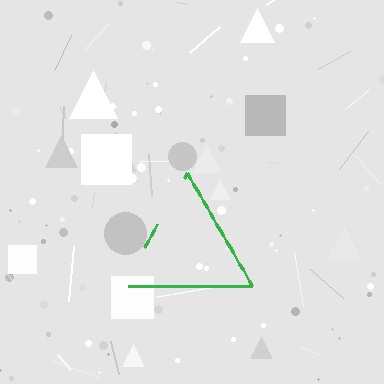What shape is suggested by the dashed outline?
The dashed outline suggests a triangle.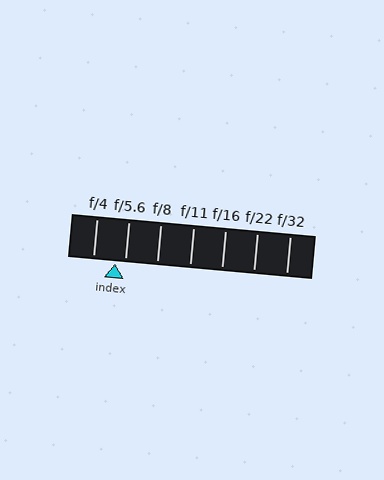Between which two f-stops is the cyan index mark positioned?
The index mark is between f/4 and f/5.6.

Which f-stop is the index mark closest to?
The index mark is closest to f/5.6.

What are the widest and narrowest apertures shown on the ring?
The widest aperture shown is f/4 and the narrowest is f/32.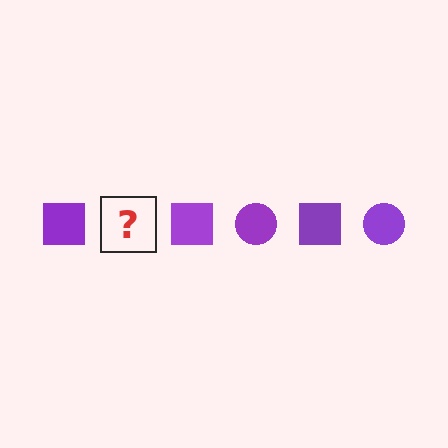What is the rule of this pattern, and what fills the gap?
The rule is that the pattern cycles through square, circle shapes in purple. The gap should be filled with a purple circle.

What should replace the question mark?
The question mark should be replaced with a purple circle.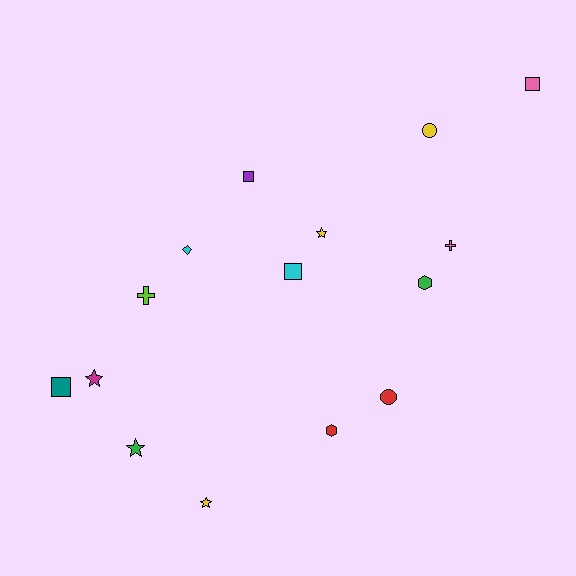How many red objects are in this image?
There are 2 red objects.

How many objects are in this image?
There are 15 objects.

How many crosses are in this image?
There are 2 crosses.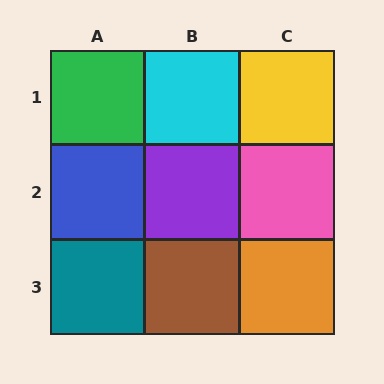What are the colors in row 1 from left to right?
Green, cyan, yellow.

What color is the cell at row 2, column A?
Blue.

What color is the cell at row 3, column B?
Brown.